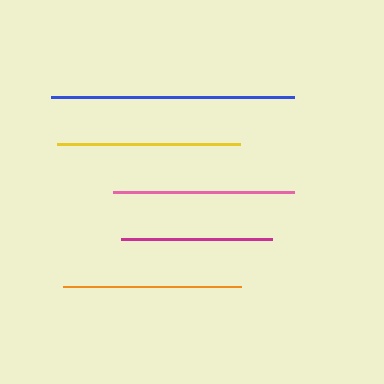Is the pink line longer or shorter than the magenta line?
The pink line is longer than the magenta line.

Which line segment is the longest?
The blue line is the longest at approximately 242 pixels.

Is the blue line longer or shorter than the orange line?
The blue line is longer than the orange line.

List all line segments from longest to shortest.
From longest to shortest: blue, yellow, pink, orange, magenta.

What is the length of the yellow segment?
The yellow segment is approximately 183 pixels long.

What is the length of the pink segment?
The pink segment is approximately 181 pixels long.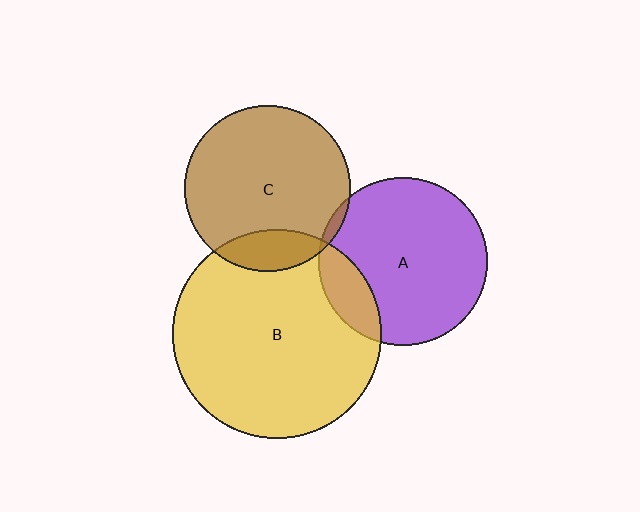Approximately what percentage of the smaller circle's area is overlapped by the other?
Approximately 15%.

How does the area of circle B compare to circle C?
Approximately 1.6 times.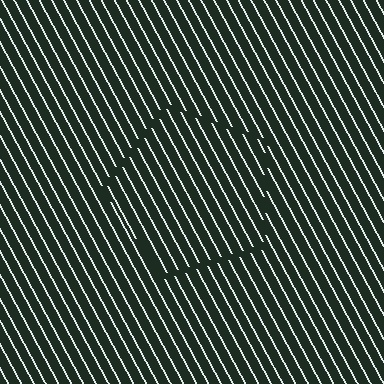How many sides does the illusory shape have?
5 sides — the line-ends trace a pentagon.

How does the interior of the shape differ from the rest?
The interior of the shape contains the same grating, shifted by half a period — the contour is defined by the phase discontinuity where line-ends from the inner and outer gratings abut.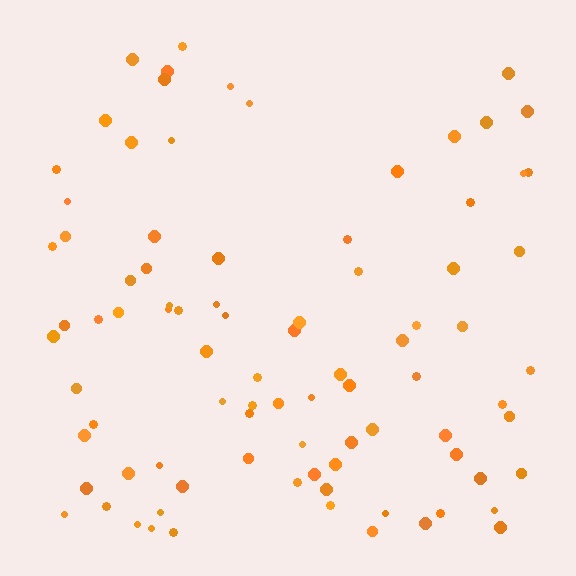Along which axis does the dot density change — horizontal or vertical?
Vertical.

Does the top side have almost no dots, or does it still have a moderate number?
Still a moderate number, just noticeably fewer than the bottom.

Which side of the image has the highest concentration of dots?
The bottom.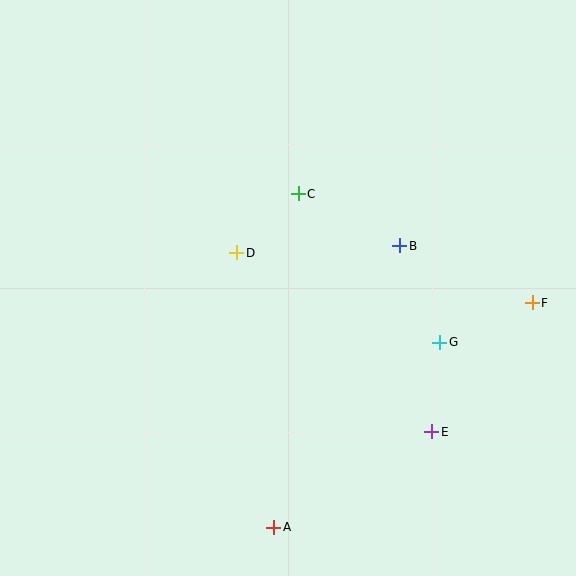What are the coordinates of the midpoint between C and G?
The midpoint between C and G is at (369, 268).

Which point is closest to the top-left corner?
Point D is closest to the top-left corner.